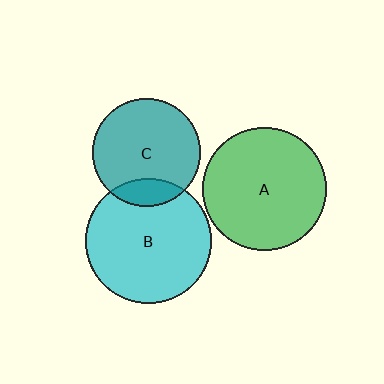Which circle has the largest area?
Circle B (cyan).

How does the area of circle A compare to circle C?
Approximately 1.3 times.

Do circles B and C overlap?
Yes.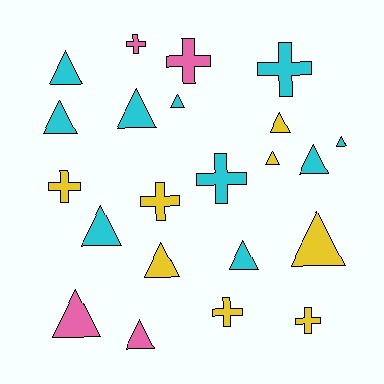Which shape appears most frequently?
Triangle, with 14 objects.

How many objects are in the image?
There are 22 objects.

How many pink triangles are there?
There are 2 pink triangles.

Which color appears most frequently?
Cyan, with 10 objects.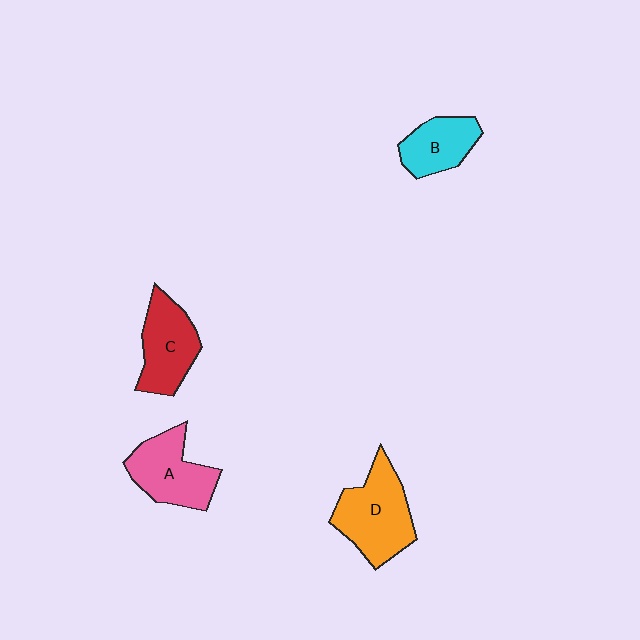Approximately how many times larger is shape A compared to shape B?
Approximately 1.3 times.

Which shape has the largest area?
Shape D (orange).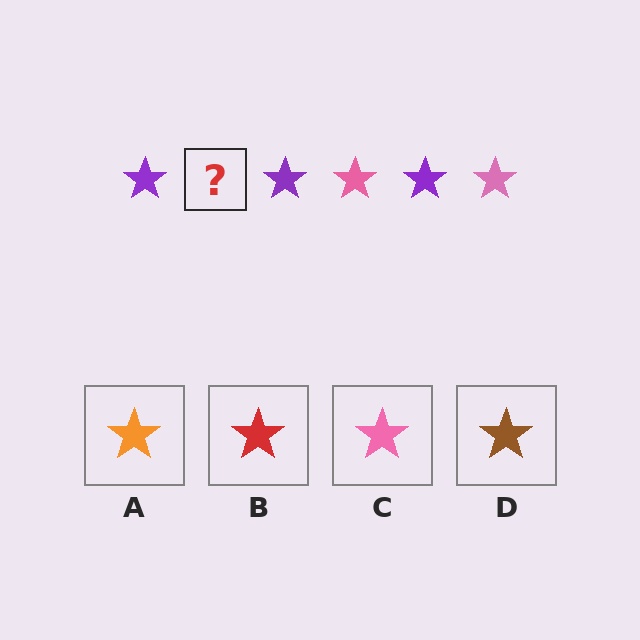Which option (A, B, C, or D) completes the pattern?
C.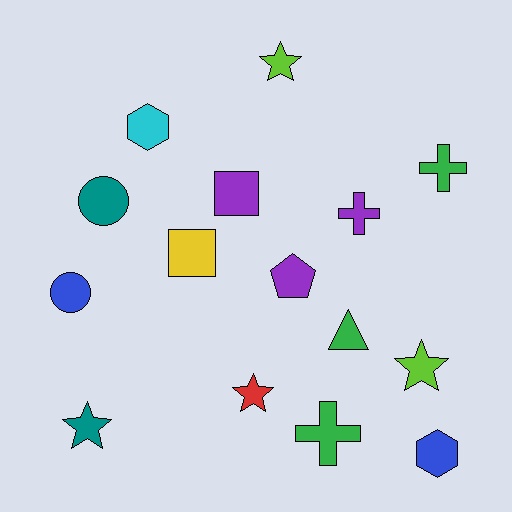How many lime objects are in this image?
There are 2 lime objects.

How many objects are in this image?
There are 15 objects.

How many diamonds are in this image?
There are no diamonds.